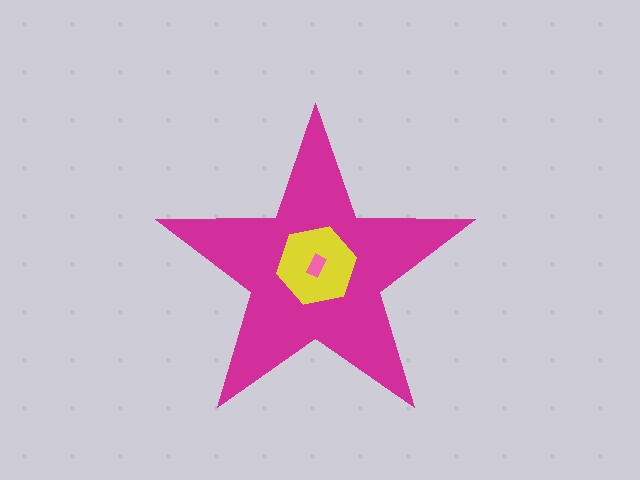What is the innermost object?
The pink rectangle.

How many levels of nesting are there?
3.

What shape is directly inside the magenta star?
The yellow hexagon.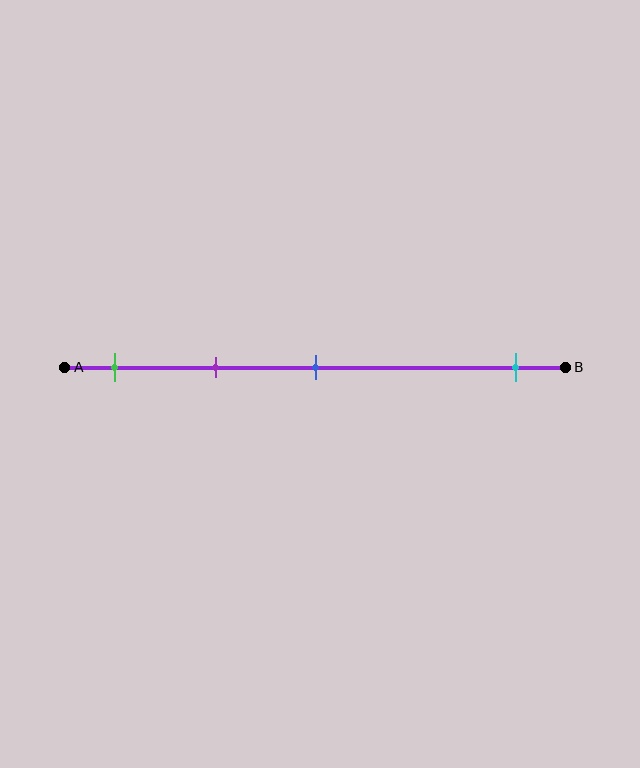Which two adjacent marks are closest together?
The green and purple marks are the closest adjacent pair.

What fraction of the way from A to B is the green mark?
The green mark is approximately 10% (0.1) of the way from A to B.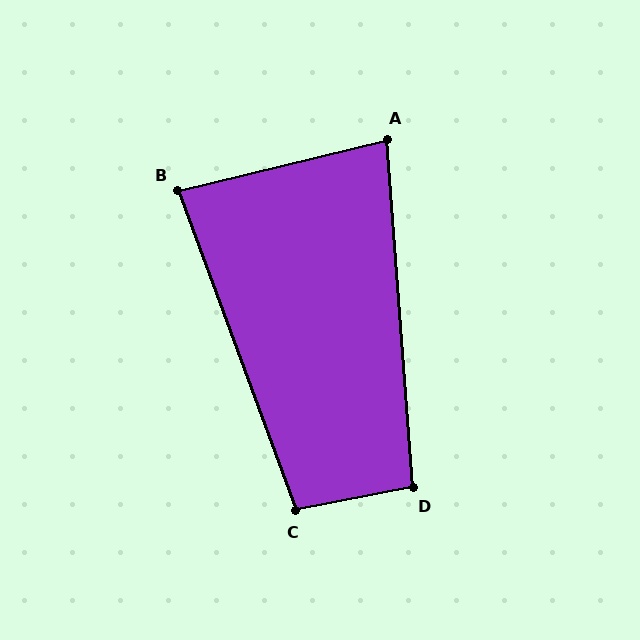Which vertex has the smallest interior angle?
A, at approximately 81 degrees.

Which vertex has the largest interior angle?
C, at approximately 99 degrees.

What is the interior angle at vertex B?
Approximately 83 degrees (acute).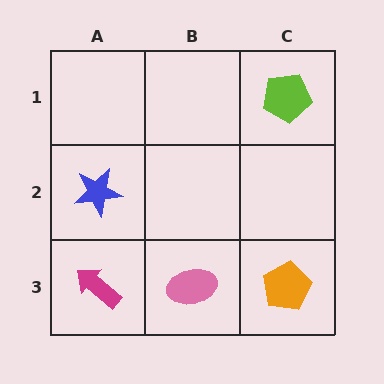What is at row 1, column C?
A lime pentagon.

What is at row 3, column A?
A magenta arrow.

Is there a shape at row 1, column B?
No, that cell is empty.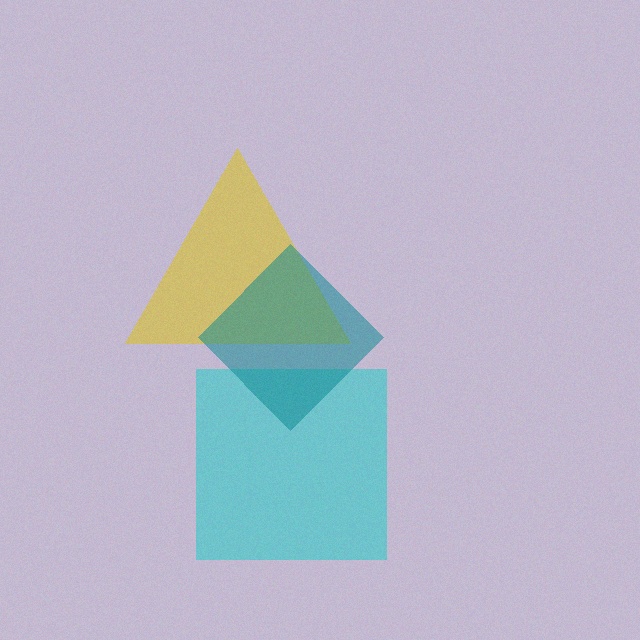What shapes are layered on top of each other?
The layered shapes are: a cyan square, a yellow triangle, a teal diamond.